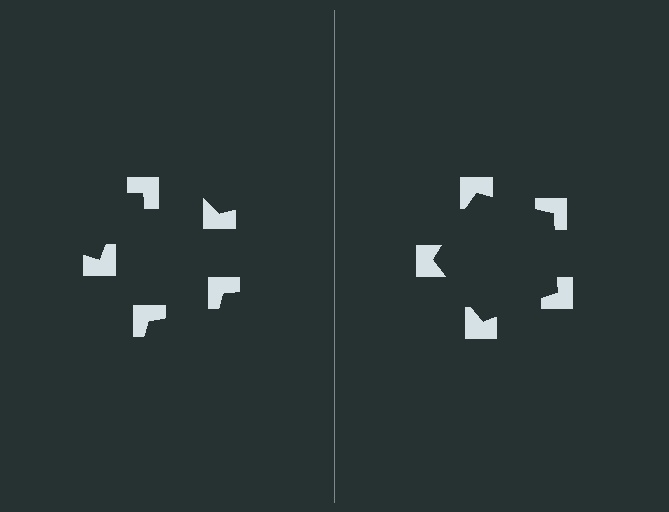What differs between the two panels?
The notched squares are positioned identically on both sides; only the wedge orientations differ. On the right they align to a pentagon; on the left they are misaligned.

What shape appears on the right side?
An illusory pentagon.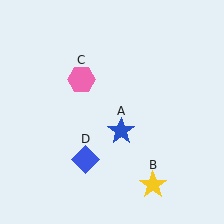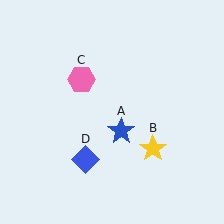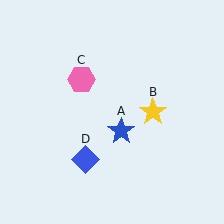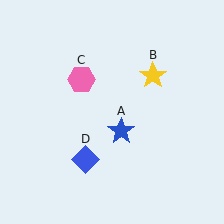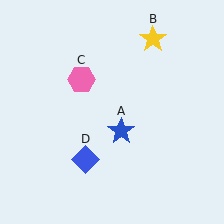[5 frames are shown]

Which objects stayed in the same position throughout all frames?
Blue star (object A) and pink hexagon (object C) and blue diamond (object D) remained stationary.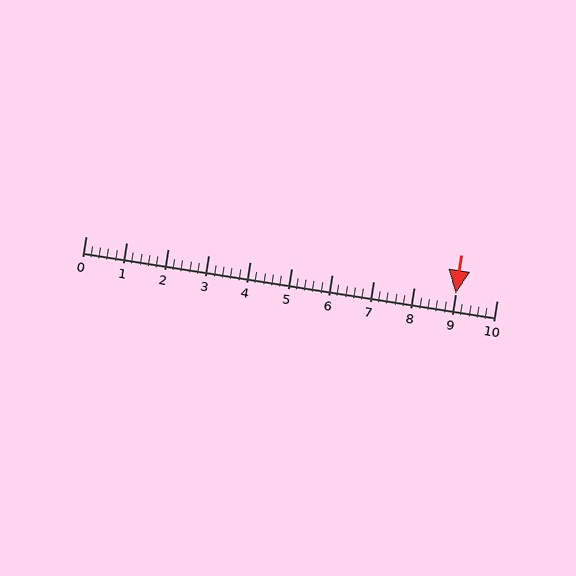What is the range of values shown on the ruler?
The ruler shows values from 0 to 10.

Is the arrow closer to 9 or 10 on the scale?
The arrow is closer to 9.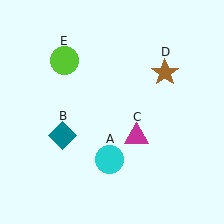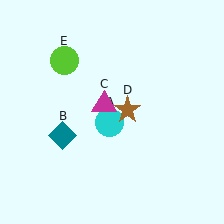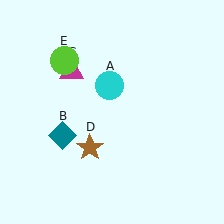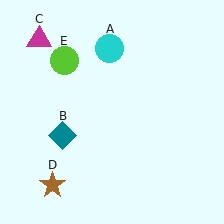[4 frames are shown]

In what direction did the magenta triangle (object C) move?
The magenta triangle (object C) moved up and to the left.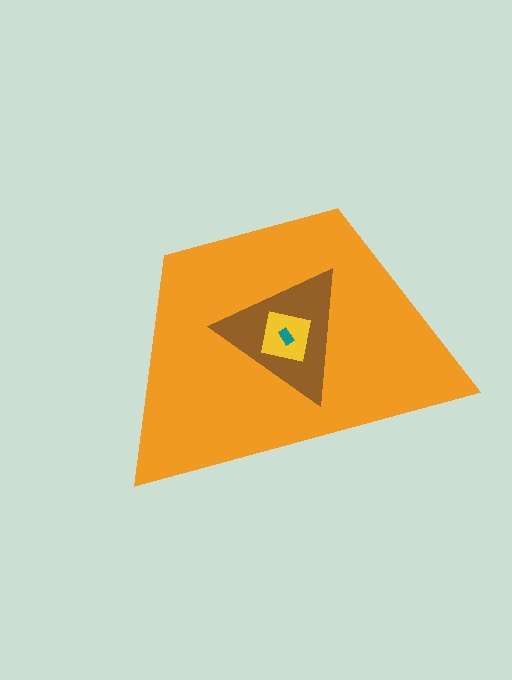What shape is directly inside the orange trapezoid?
The brown triangle.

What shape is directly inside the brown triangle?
The yellow square.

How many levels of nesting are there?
4.